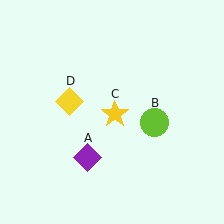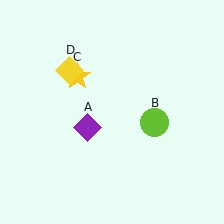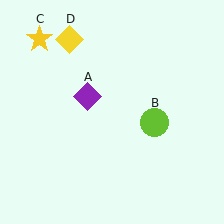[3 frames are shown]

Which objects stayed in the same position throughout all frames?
Lime circle (object B) remained stationary.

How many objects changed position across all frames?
3 objects changed position: purple diamond (object A), yellow star (object C), yellow diamond (object D).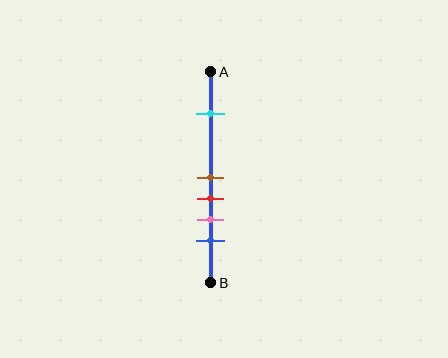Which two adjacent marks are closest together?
The brown and red marks are the closest adjacent pair.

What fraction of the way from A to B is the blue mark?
The blue mark is approximately 80% (0.8) of the way from A to B.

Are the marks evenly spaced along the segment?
No, the marks are not evenly spaced.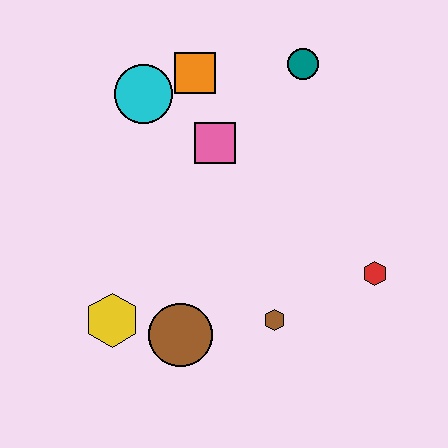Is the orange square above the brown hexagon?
Yes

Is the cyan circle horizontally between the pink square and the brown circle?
No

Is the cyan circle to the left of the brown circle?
Yes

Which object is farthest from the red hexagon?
The cyan circle is farthest from the red hexagon.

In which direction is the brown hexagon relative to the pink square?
The brown hexagon is below the pink square.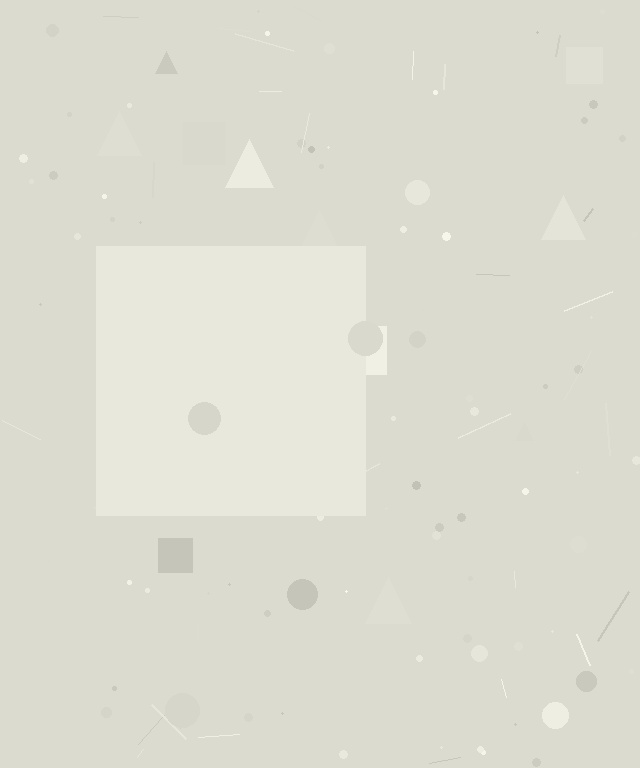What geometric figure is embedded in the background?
A square is embedded in the background.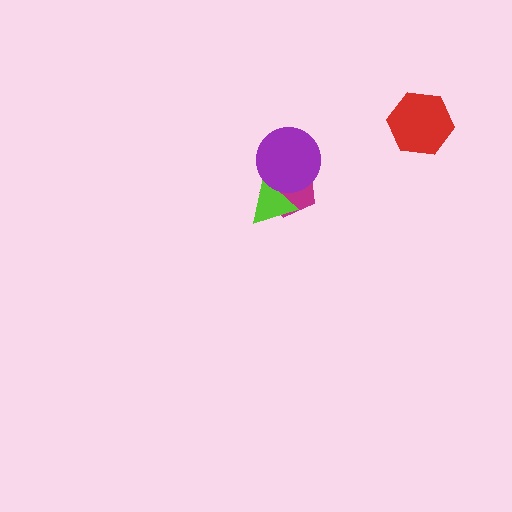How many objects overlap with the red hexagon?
0 objects overlap with the red hexagon.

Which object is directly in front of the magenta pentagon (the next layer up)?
The lime triangle is directly in front of the magenta pentagon.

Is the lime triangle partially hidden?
Yes, it is partially covered by another shape.